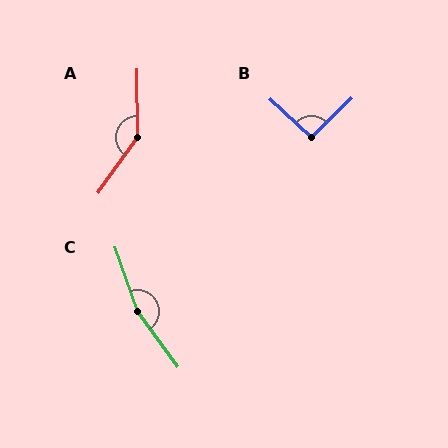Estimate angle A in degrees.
Approximately 144 degrees.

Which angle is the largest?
C, at approximately 163 degrees.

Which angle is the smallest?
B, at approximately 93 degrees.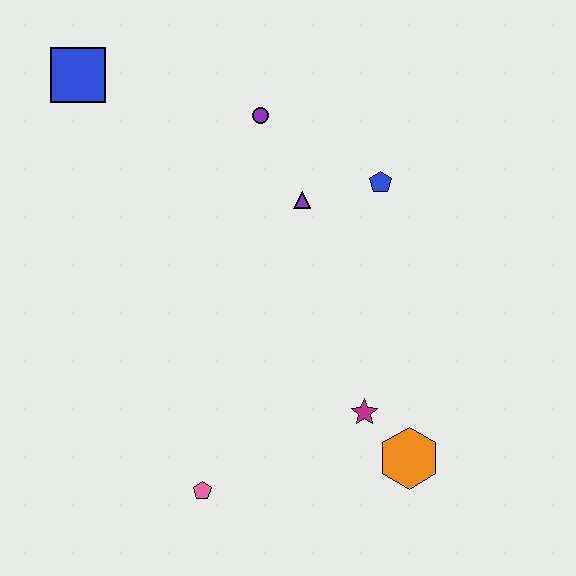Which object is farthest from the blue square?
The orange hexagon is farthest from the blue square.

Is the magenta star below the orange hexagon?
No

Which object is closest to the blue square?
The purple circle is closest to the blue square.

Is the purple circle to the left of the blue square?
No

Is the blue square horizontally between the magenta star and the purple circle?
No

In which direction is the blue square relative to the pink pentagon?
The blue square is above the pink pentagon.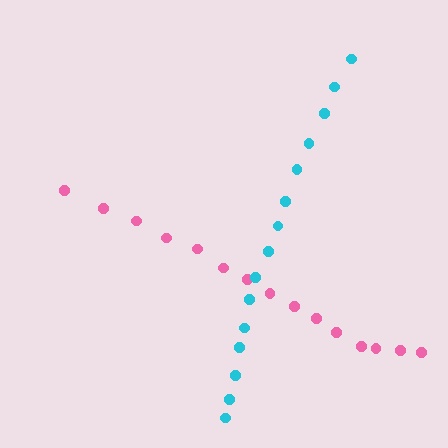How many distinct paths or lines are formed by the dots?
There are 2 distinct paths.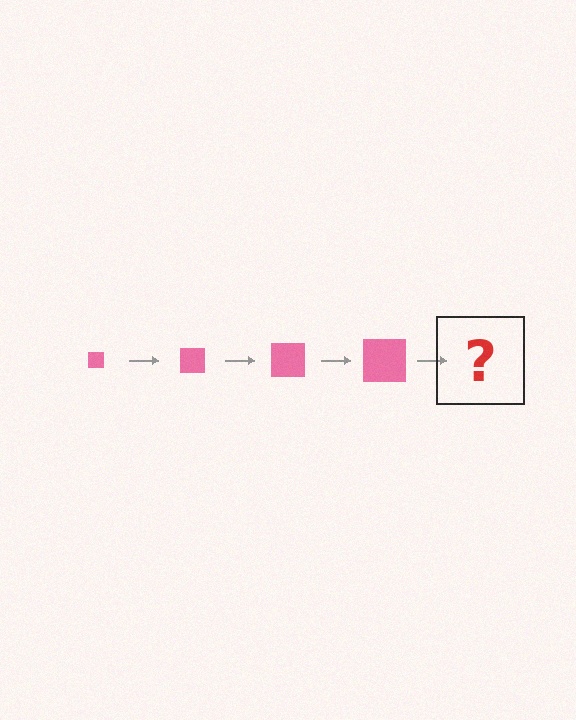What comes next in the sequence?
The next element should be a pink square, larger than the previous one.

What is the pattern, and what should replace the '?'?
The pattern is that the square gets progressively larger each step. The '?' should be a pink square, larger than the previous one.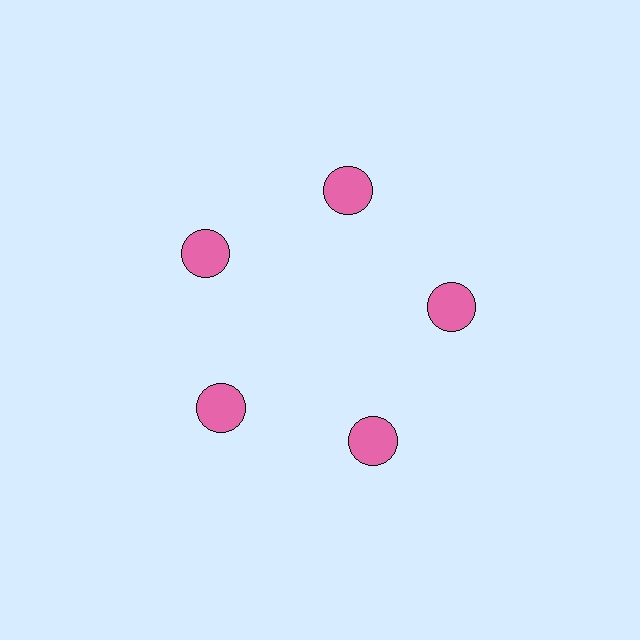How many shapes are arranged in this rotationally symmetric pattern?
There are 5 shapes, arranged in 5 groups of 1.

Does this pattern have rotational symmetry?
Yes, this pattern has 5-fold rotational symmetry. It looks the same after rotating 72 degrees around the center.